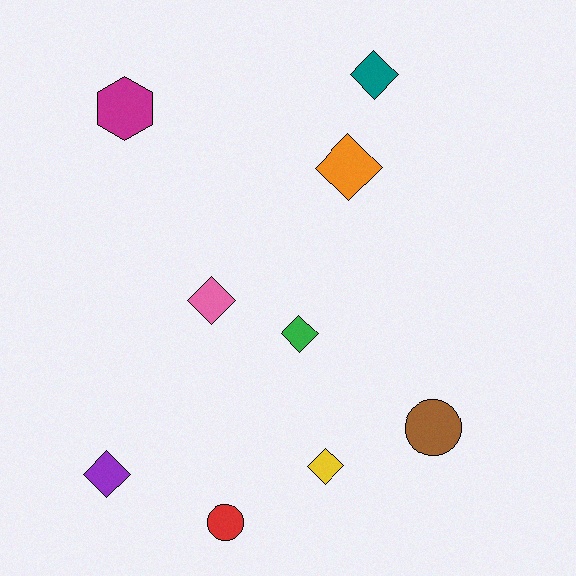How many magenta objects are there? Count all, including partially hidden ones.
There is 1 magenta object.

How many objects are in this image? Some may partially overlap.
There are 9 objects.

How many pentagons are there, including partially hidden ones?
There are no pentagons.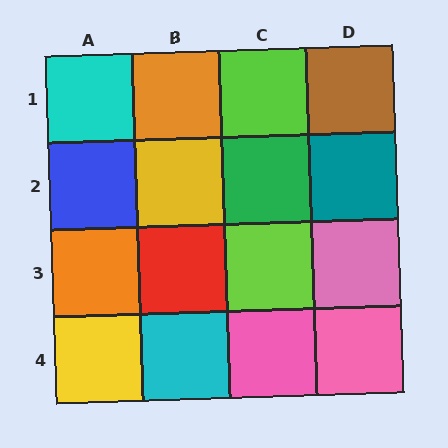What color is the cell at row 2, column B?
Yellow.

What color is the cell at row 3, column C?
Lime.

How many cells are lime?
2 cells are lime.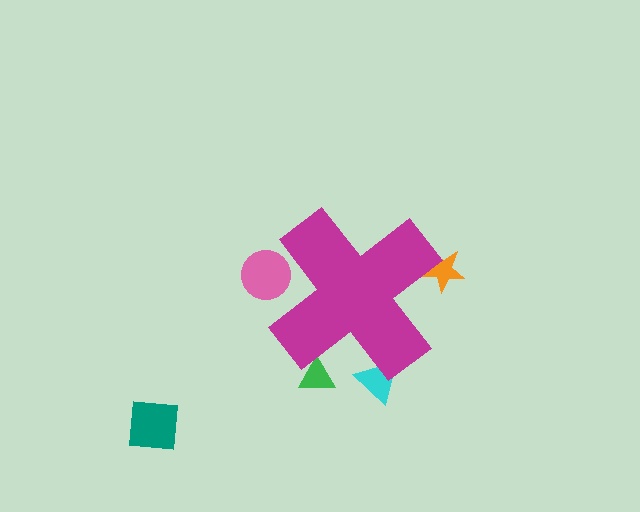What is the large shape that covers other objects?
A magenta cross.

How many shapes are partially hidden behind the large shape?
4 shapes are partially hidden.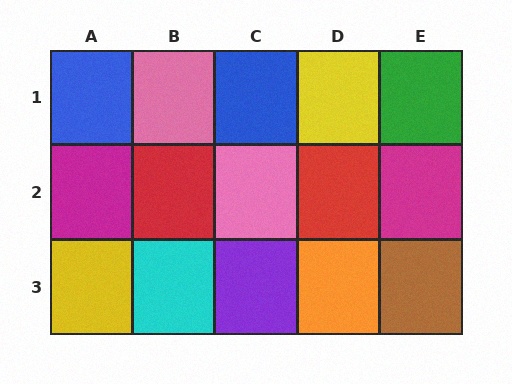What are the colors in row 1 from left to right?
Blue, pink, blue, yellow, green.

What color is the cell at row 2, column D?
Red.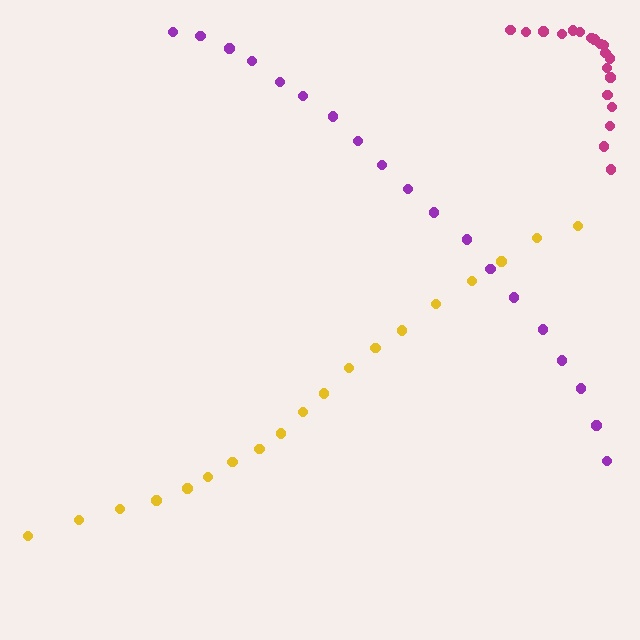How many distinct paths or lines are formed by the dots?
There are 3 distinct paths.